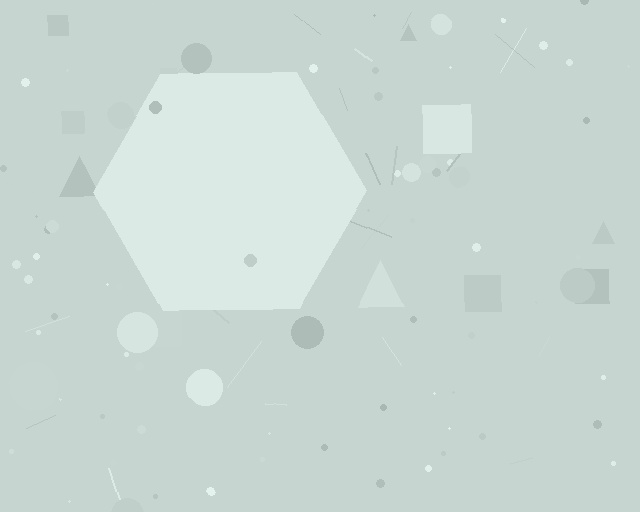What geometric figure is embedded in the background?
A hexagon is embedded in the background.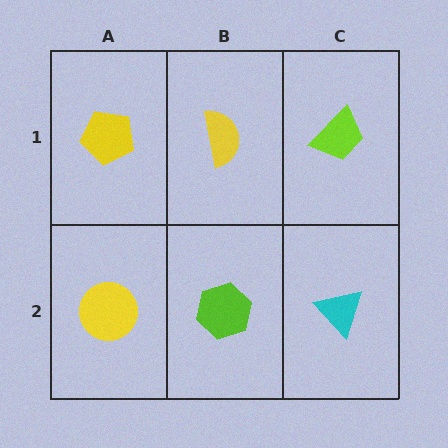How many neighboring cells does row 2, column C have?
2.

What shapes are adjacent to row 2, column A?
A yellow pentagon (row 1, column A), a lime hexagon (row 2, column B).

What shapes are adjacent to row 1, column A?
A yellow circle (row 2, column A), a yellow semicircle (row 1, column B).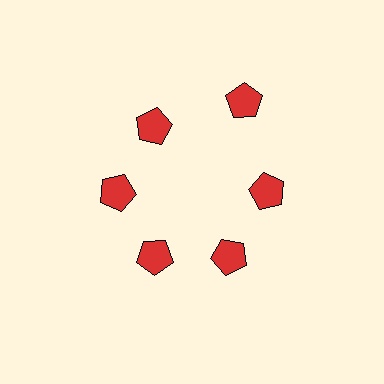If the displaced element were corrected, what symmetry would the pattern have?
It would have 6-fold rotational symmetry — the pattern would map onto itself every 60 degrees.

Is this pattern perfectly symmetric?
No. The 6 red pentagons are arranged in a ring, but one element near the 1 o'clock position is pushed outward from the center, breaking the 6-fold rotational symmetry.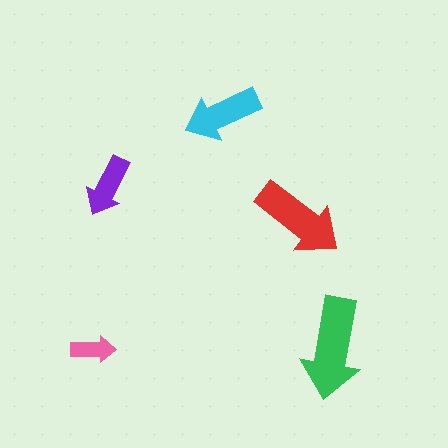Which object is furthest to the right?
The green arrow is rightmost.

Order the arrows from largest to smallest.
the green one, the red one, the cyan one, the purple one, the pink one.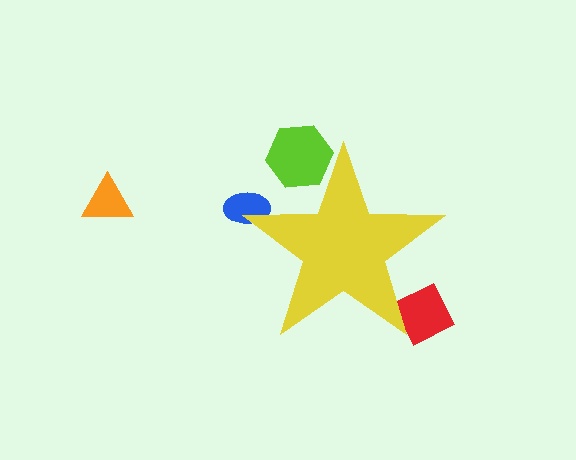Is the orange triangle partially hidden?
No, the orange triangle is fully visible.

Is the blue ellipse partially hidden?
Yes, the blue ellipse is partially hidden behind the yellow star.